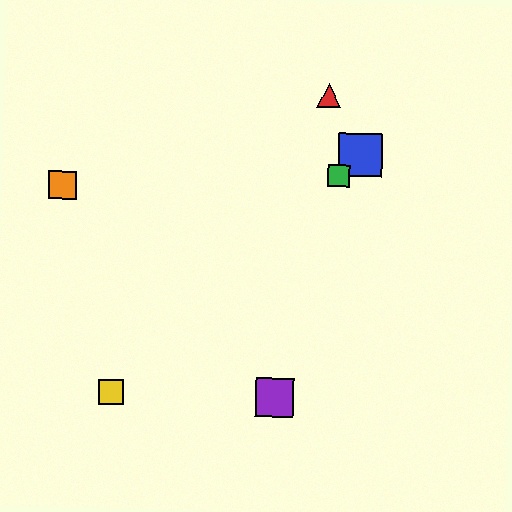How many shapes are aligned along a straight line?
3 shapes (the blue square, the green square, the yellow square) are aligned along a straight line.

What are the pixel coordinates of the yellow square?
The yellow square is at (111, 392).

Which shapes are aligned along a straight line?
The blue square, the green square, the yellow square are aligned along a straight line.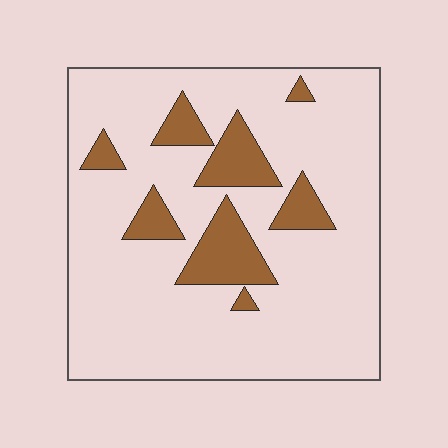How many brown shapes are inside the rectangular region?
8.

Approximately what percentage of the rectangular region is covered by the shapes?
Approximately 15%.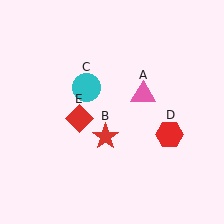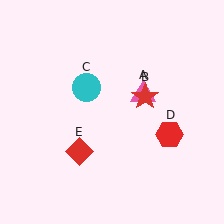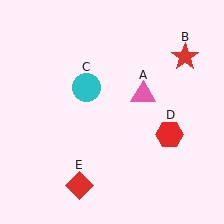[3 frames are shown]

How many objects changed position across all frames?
2 objects changed position: red star (object B), red diamond (object E).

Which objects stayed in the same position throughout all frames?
Pink triangle (object A) and cyan circle (object C) and red hexagon (object D) remained stationary.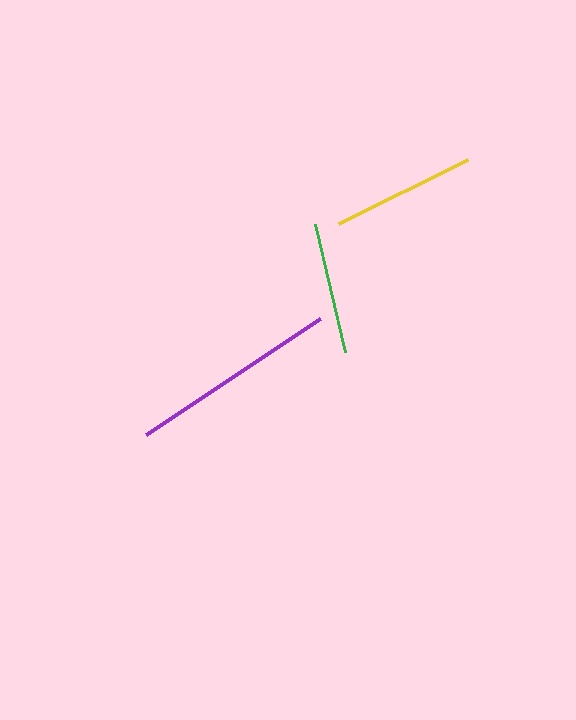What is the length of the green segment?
The green segment is approximately 131 pixels long.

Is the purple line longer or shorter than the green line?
The purple line is longer than the green line.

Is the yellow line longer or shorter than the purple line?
The purple line is longer than the yellow line.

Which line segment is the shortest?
The green line is the shortest at approximately 131 pixels.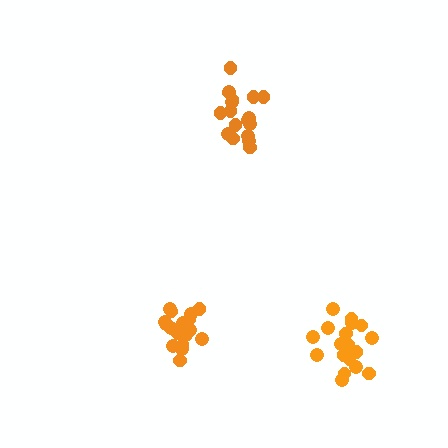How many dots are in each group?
Group 1: 18 dots, Group 2: 20 dots, Group 3: 17 dots (55 total).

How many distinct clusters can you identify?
There are 3 distinct clusters.